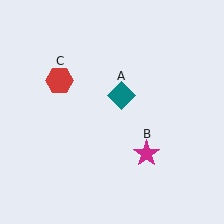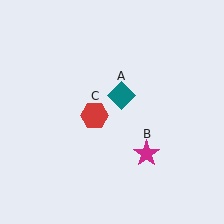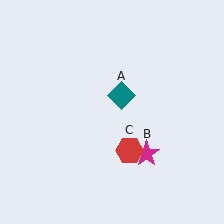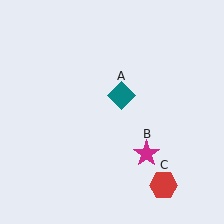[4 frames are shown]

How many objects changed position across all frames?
1 object changed position: red hexagon (object C).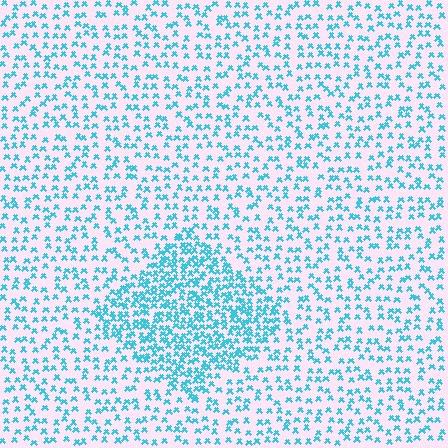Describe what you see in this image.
The image contains small cyan elements arranged at two different densities. A diamond-shaped region is visible where the elements are more densely packed than the surrounding area.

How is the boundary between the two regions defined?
The boundary is defined by a change in element density (approximately 2.2x ratio). All elements are the same color, size, and shape.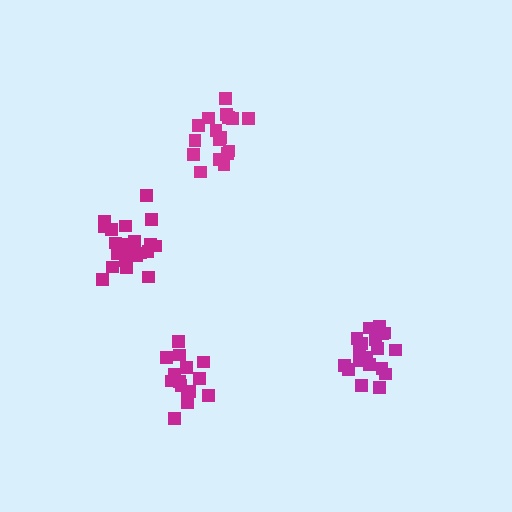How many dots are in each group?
Group 1: 21 dots, Group 2: 15 dots, Group 3: 17 dots, Group 4: 20 dots (73 total).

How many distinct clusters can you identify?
There are 4 distinct clusters.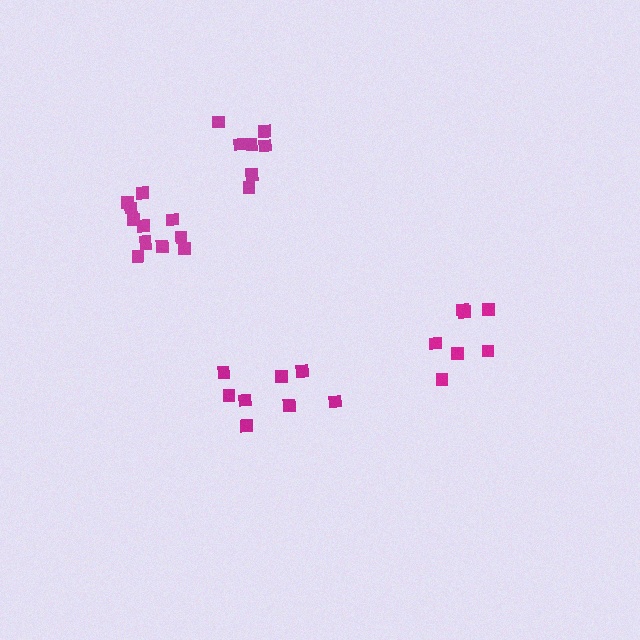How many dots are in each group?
Group 1: 7 dots, Group 2: 12 dots, Group 3: 8 dots, Group 4: 7 dots (34 total).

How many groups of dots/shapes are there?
There are 4 groups.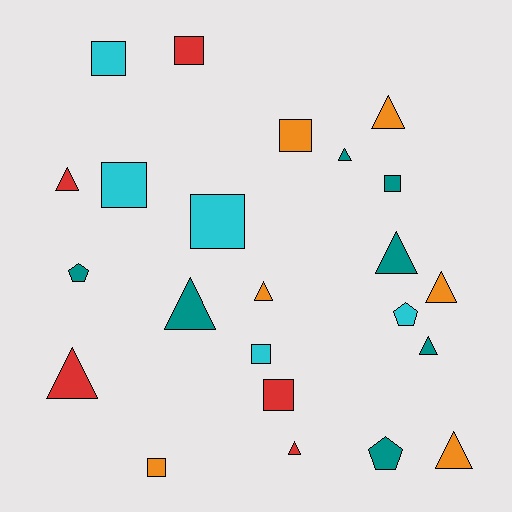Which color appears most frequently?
Teal, with 7 objects.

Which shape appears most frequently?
Triangle, with 11 objects.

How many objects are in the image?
There are 23 objects.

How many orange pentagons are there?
There are no orange pentagons.